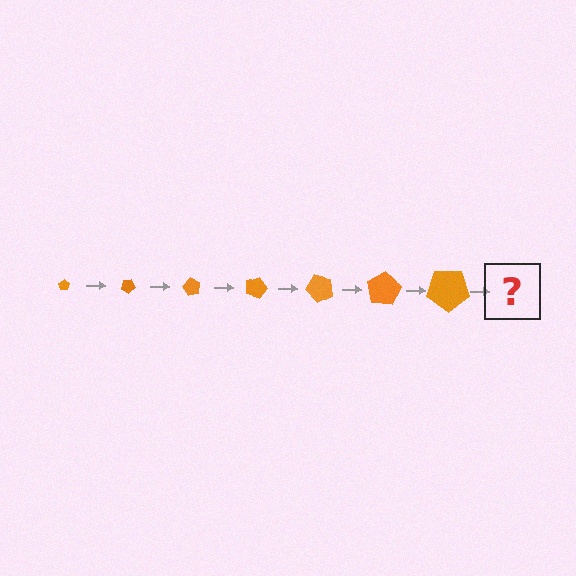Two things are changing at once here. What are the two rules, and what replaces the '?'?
The two rules are that the pentagon grows larger each step and it rotates 30 degrees each step. The '?' should be a pentagon, larger than the previous one and rotated 210 degrees from the start.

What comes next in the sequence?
The next element should be a pentagon, larger than the previous one and rotated 210 degrees from the start.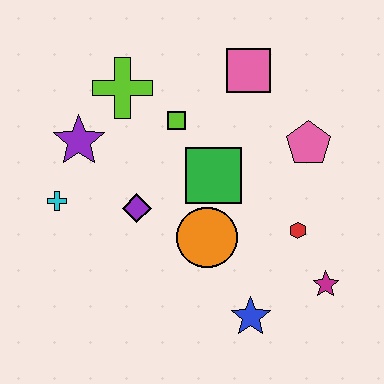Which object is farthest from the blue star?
The lime cross is farthest from the blue star.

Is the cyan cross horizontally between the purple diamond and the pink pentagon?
No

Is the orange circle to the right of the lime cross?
Yes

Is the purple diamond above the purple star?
No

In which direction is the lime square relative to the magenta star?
The lime square is above the magenta star.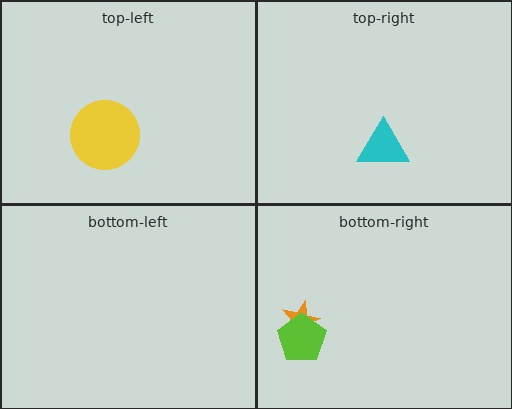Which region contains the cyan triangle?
The top-right region.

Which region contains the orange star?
The bottom-right region.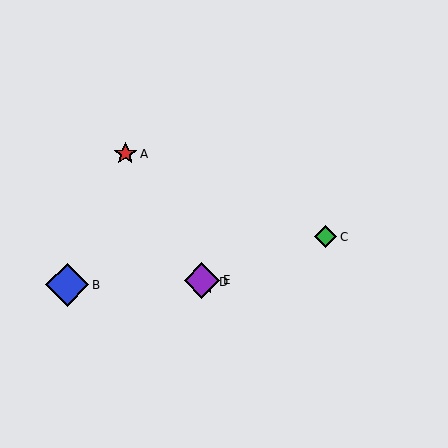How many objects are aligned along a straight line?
3 objects (A, D, E) are aligned along a straight line.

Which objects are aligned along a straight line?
Objects A, D, E are aligned along a straight line.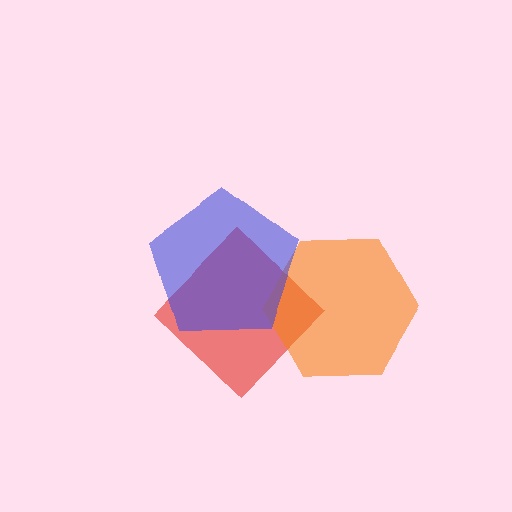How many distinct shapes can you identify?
There are 3 distinct shapes: a red diamond, an orange hexagon, a blue pentagon.